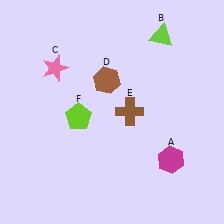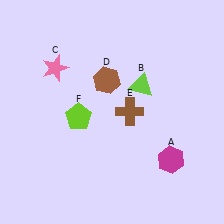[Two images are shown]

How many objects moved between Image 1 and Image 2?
1 object moved between the two images.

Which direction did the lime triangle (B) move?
The lime triangle (B) moved down.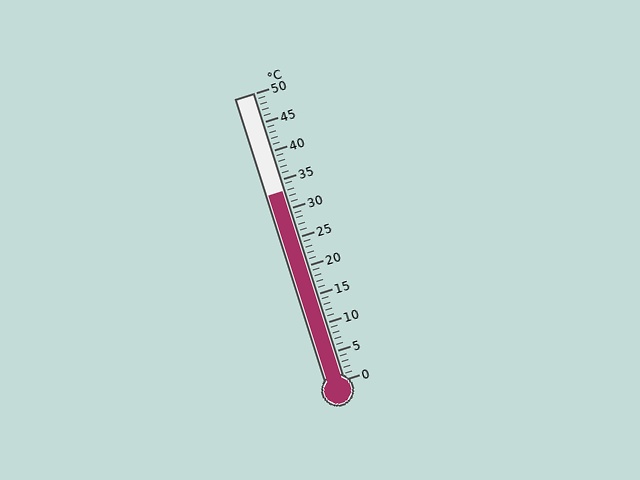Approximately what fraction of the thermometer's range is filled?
The thermometer is filled to approximately 65% of its range.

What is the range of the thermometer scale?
The thermometer scale ranges from 0°C to 50°C.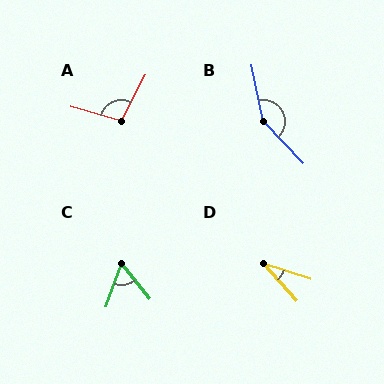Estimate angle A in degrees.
Approximately 102 degrees.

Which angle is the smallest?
D, at approximately 31 degrees.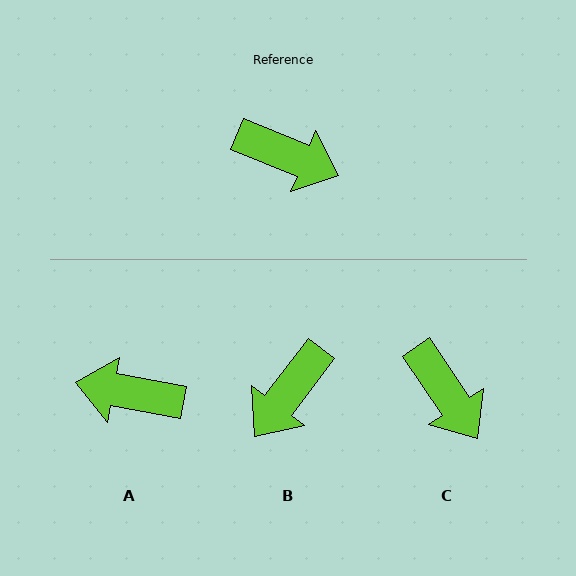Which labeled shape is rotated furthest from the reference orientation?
A, about 168 degrees away.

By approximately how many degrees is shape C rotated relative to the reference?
Approximately 34 degrees clockwise.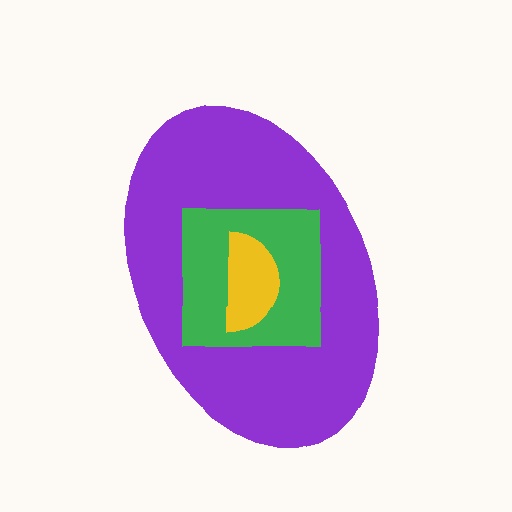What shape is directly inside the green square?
The yellow semicircle.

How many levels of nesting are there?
3.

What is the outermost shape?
The purple ellipse.